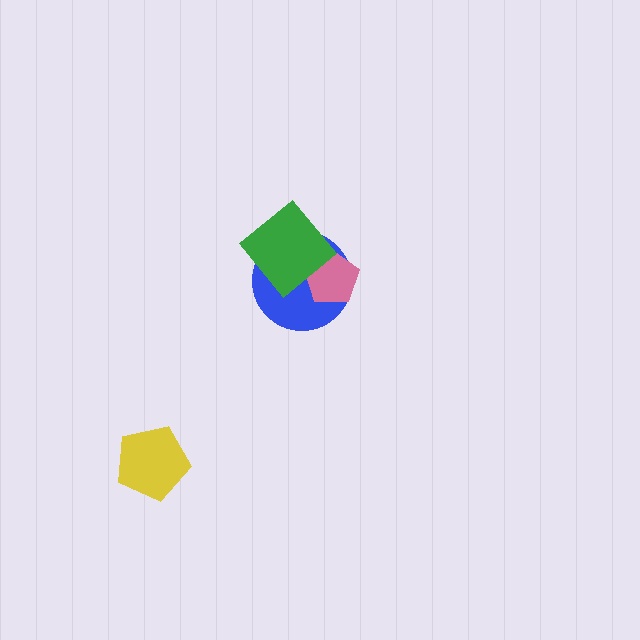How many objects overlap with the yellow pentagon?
0 objects overlap with the yellow pentagon.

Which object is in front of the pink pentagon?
The green diamond is in front of the pink pentagon.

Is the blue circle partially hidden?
Yes, it is partially covered by another shape.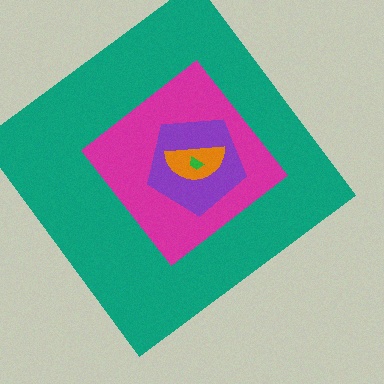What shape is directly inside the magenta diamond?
The purple pentagon.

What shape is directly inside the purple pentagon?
The orange semicircle.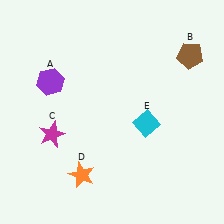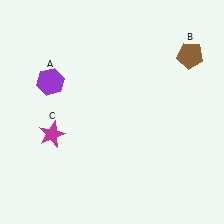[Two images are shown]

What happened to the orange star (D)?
The orange star (D) was removed in Image 2. It was in the bottom-left area of Image 1.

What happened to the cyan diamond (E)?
The cyan diamond (E) was removed in Image 2. It was in the bottom-right area of Image 1.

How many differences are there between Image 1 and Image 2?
There are 2 differences between the two images.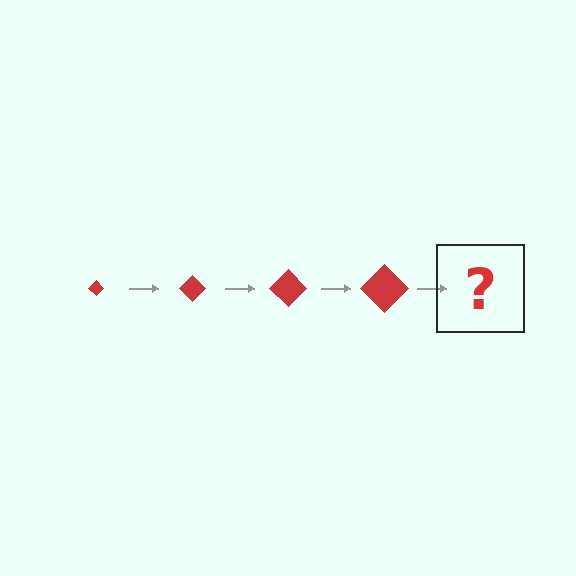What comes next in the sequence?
The next element should be a red diamond, larger than the previous one.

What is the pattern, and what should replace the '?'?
The pattern is that the diamond gets progressively larger each step. The '?' should be a red diamond, larger than the previous one.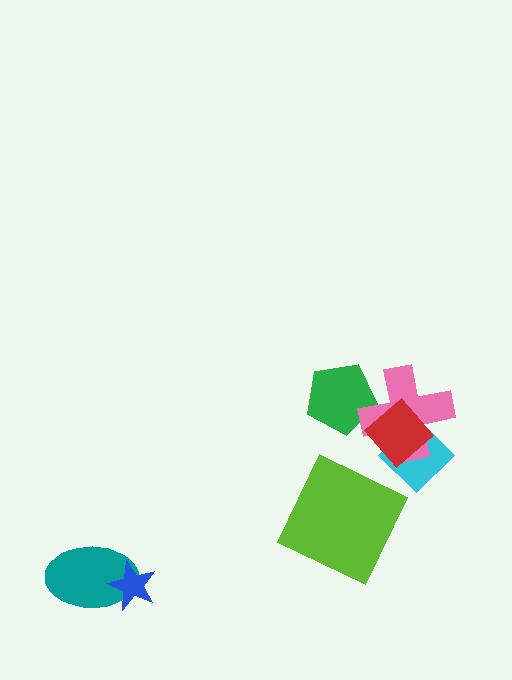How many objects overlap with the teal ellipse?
1 object overlaps with the teal ellipse.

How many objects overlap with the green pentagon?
1 object overlaps with the green pentagon.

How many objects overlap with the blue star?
1 object overlaps with the blue star.